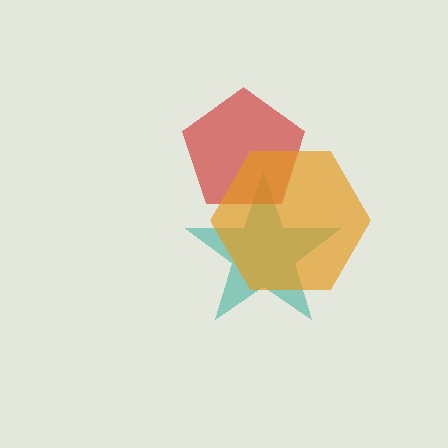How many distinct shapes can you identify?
There are 3 distinct shapes: a teal star, a red pentagon, an orange hexagon.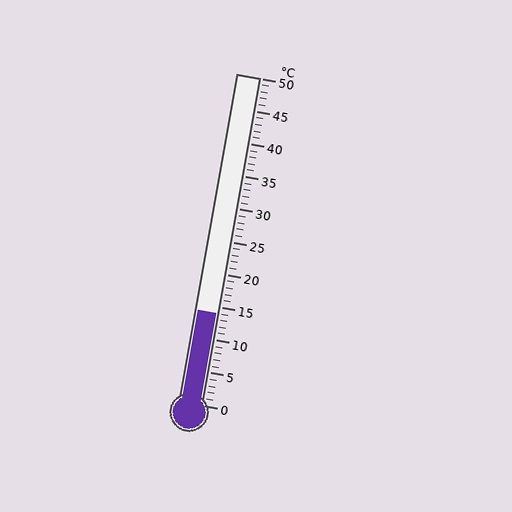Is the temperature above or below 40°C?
The temperature is below 40°C.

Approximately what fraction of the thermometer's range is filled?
The thermometer is filled to approximately 30% of its range.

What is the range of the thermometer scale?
The thermometer scale ranges from 0°C to 50°C.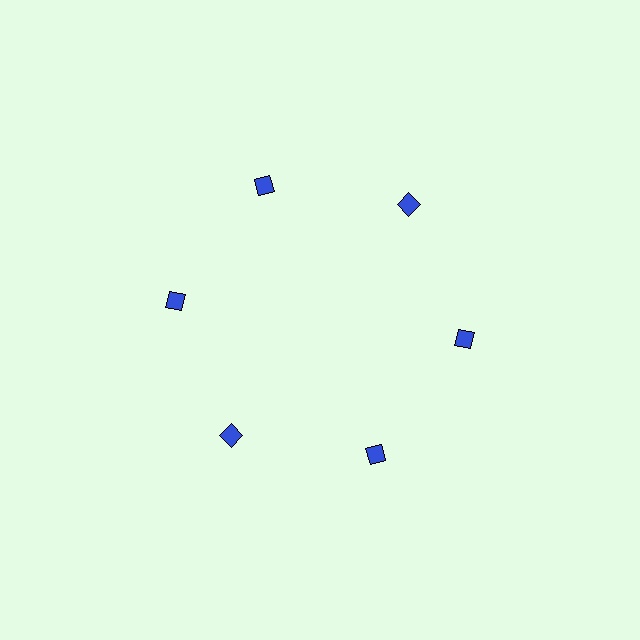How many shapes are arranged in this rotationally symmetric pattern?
There are 6 shapes, arranged in 6 groups of 1.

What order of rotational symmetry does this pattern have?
This pattern has 6-fold rotational symmetry.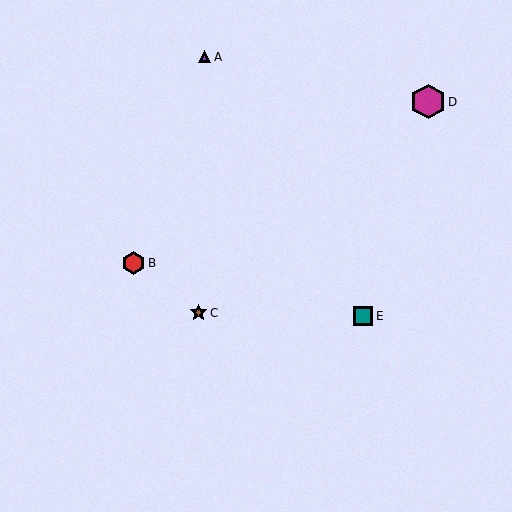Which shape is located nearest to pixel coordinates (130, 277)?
The red hexagon (labeled B) at (134, 263) is nearest to that location.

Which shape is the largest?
The magenta hexagon (labeled D) is the largest.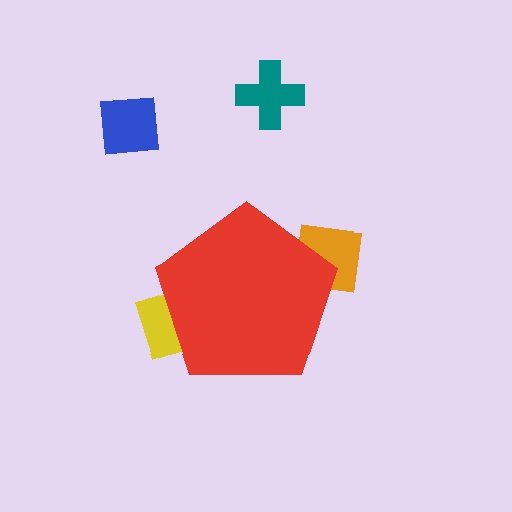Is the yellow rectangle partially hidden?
Yes, the yellow rectangle is partially hidden behind the red pentagon.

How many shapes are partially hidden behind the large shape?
2 shapes are partially hidden.